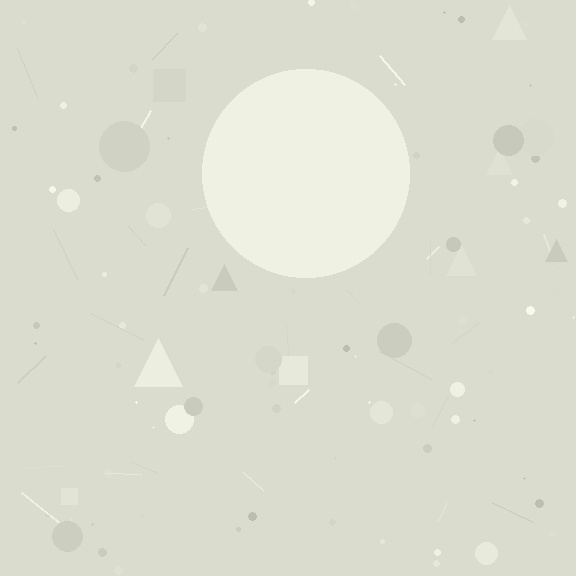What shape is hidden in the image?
A circle is hidden in the image.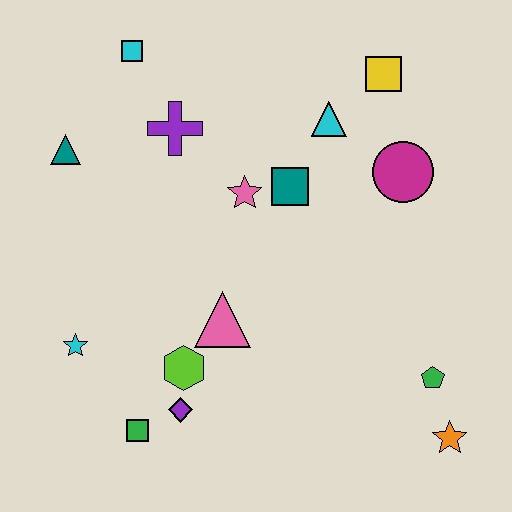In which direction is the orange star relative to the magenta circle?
The orange star is below the magenta circle.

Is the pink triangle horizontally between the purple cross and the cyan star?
No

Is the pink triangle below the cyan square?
Yes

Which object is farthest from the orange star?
The cyan square is farthest from the orange star.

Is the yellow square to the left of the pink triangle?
No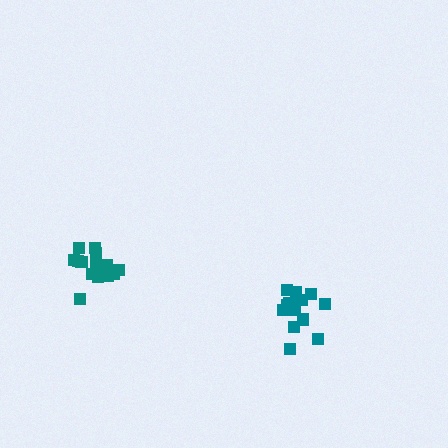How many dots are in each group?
Group 1: 16 dots, Group 2: 16 dots (32 total).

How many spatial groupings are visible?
There are 2 spatial groupings.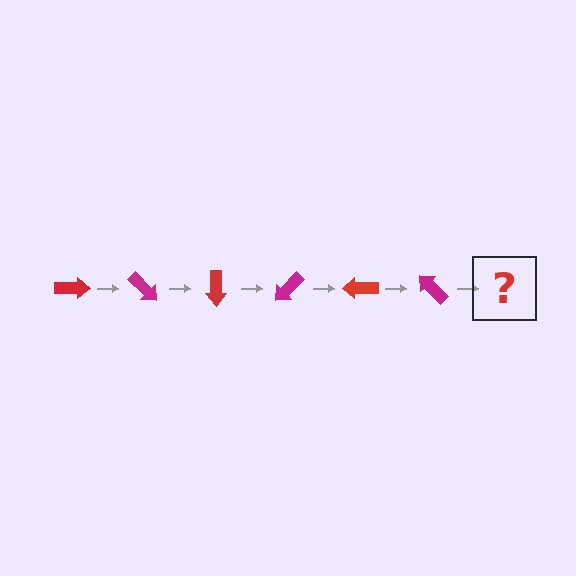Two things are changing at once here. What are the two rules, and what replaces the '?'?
The two rules are that it rotates 45 degrees each step and the color cycles through red and magenta. The '?' should be a red arrow, rotated 270 degrees from the start.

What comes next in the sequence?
The next element should be a red arrow, rotated 270 degrees from the start.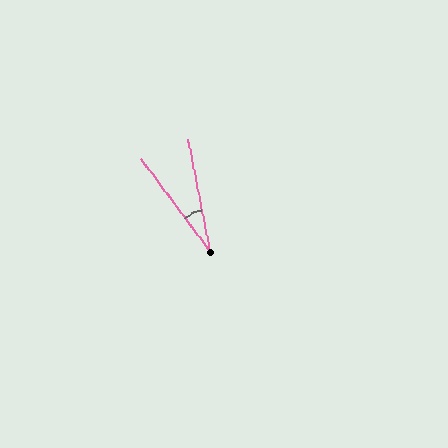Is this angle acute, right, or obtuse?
It is acute.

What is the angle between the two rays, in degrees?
Approximately 25 degrees.